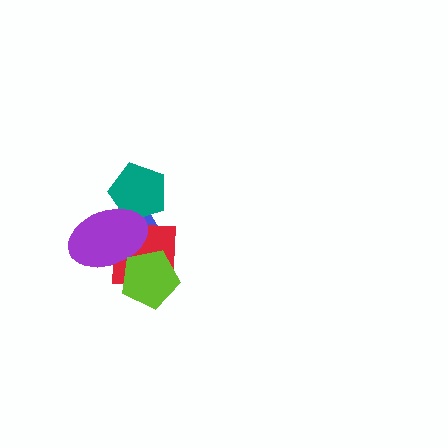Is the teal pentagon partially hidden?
Yes, it is partially covered by another shape.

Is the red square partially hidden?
Yes, it is partially covered by another shape.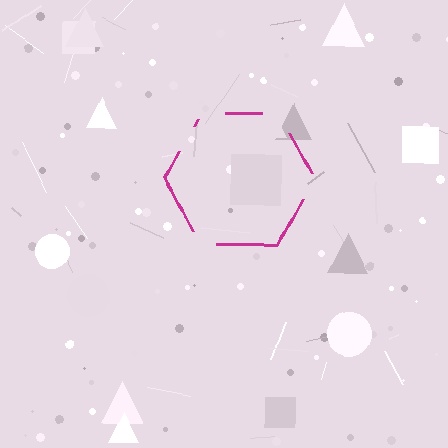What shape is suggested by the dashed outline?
The dashed outline suggests a hexagon.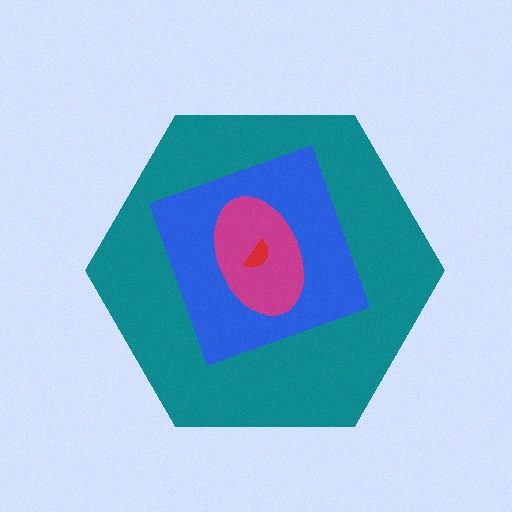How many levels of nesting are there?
4.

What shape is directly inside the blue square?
The magenta ellipse.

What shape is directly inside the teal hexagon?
The blue square.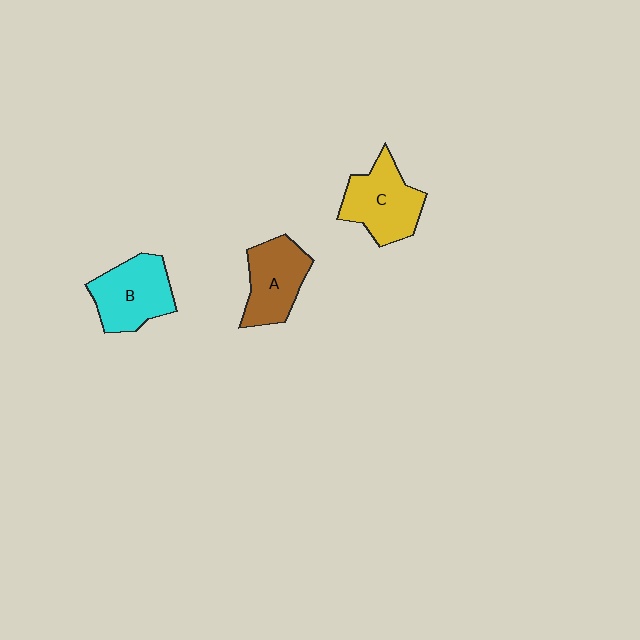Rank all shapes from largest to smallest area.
From largest to smallest: C (yellow), B (cyan), A (brown).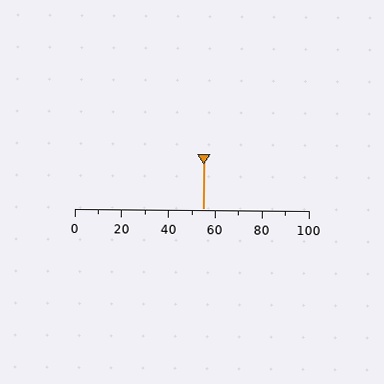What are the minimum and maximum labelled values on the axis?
The axis runs from 0 to 100.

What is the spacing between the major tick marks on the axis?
The major ticks are spaced 20 apart.